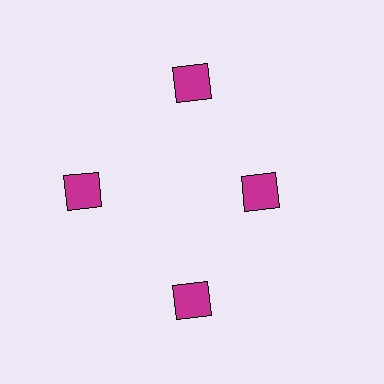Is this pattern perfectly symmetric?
No. The 4 magenta squares are arranged in a ring, but one element near the 3 o'clock position is pulled inward toward the center, breaking the 4-fold rotational symmetry.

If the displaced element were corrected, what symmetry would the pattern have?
It would have 4-fold rotational symmetry — the pattern would map onto itself every 90 degrees.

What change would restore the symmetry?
The symmetry would be restored by moving it outward, back onto the ring so that all 4 squares sit at equal angles and equal distance from the center.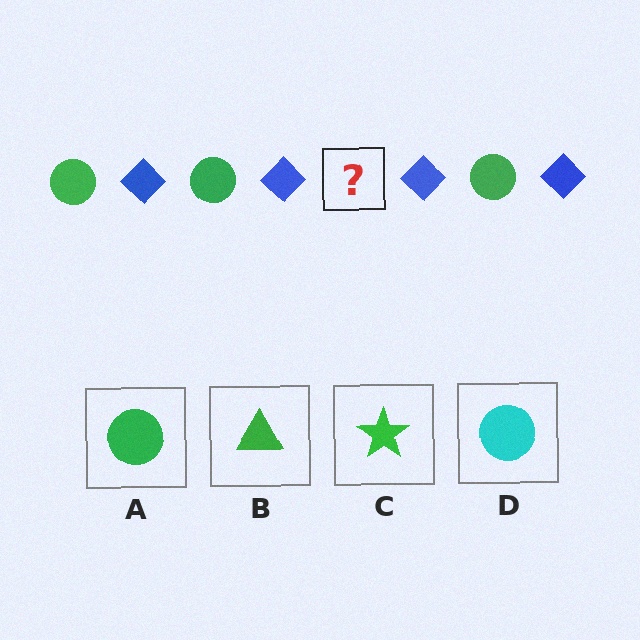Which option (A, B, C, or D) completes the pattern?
A.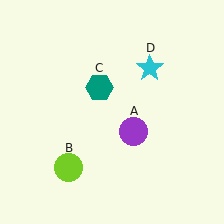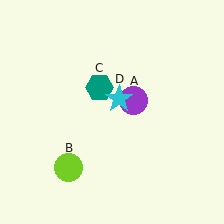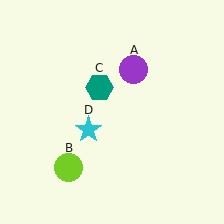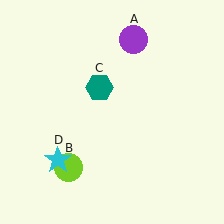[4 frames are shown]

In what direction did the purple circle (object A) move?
The purple circle (object A) moved up.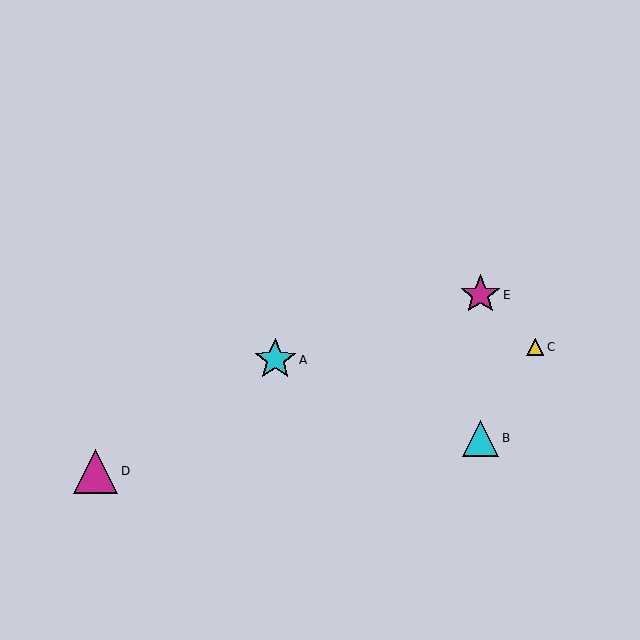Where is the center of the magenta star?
The center of the magenta star is at (480, 295).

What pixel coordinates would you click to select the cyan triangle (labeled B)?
Click at (481, 438) to select the cyan triangle B.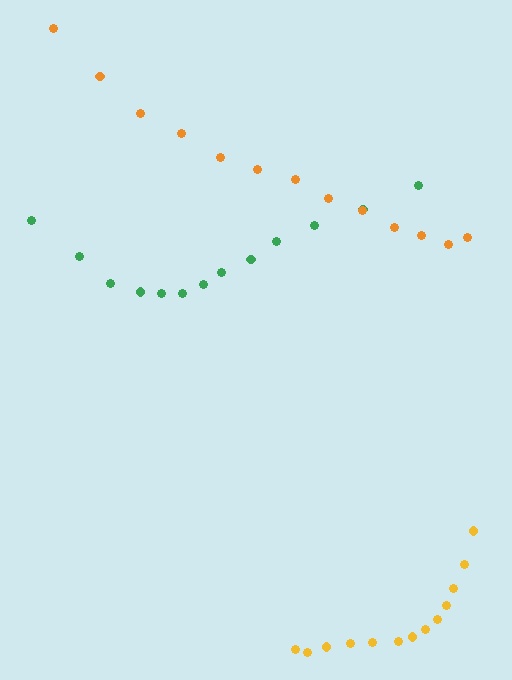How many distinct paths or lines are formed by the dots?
There are 3 distinct paths.